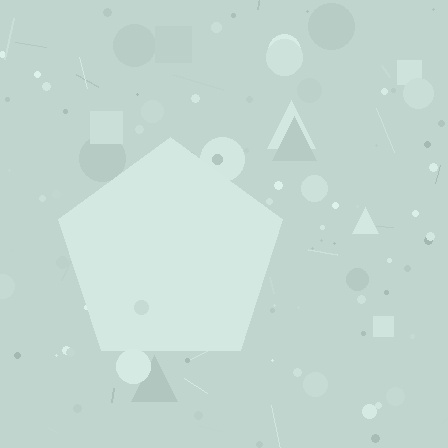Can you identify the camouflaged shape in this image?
The camouflaged shape is a pentagon.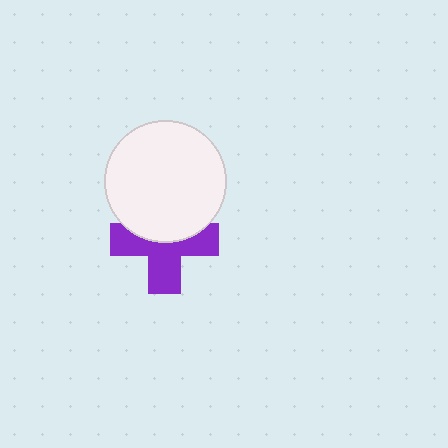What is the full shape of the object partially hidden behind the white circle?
The partially hidden object is a purple cross.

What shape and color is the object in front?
The object in front is a white circle.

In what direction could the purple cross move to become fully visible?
The purple cross could move down. That would shift it out from behind the white circle entirely.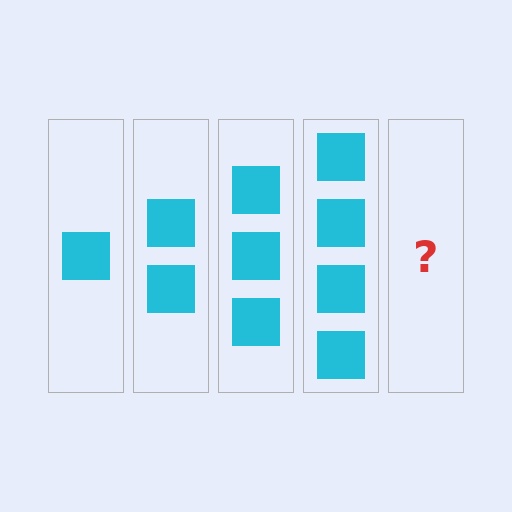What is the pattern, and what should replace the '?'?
The pattern is that each step adds one more square. The '?' should be 5 squares.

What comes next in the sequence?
The next element should be 5 squares.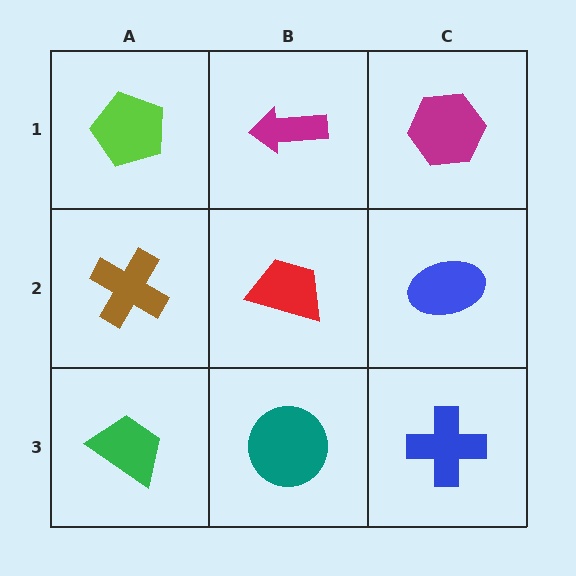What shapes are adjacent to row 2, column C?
A magenta hexagon (row 1, column C), a blue cross (row 3, column C), a red trapezoid (row 2, column B).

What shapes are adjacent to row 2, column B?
A magenta arrow (row 1, column B), a teal circle (row 3, column B), a brown cross (row 2, column A), a blue ellipse (row 2, column C).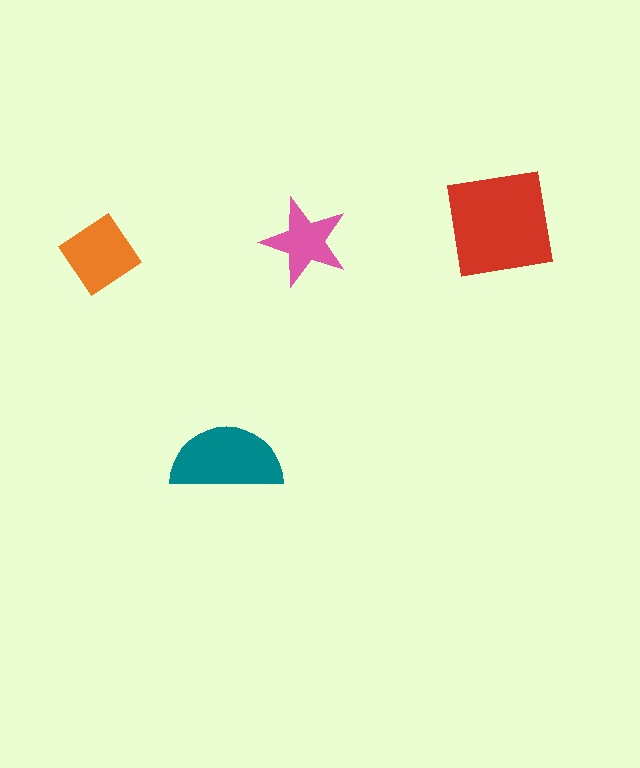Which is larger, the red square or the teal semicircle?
The red square.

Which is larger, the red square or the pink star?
The red square.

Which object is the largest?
The red square.